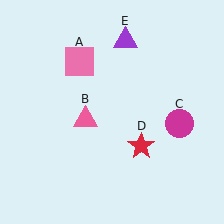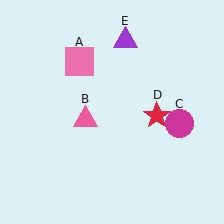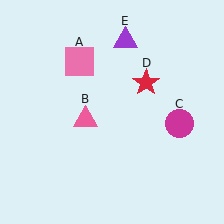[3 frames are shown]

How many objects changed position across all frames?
1 object changed position: red star (object D).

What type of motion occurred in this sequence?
The red star (object D) rotated counterclockwise around the center of the scene.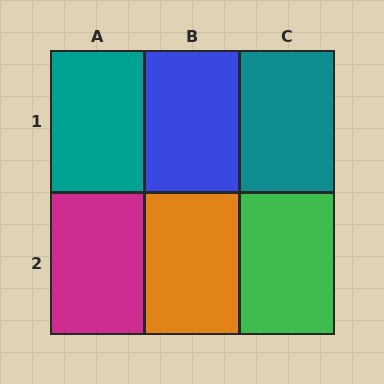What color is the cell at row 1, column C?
Teal.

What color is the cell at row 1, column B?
Blue.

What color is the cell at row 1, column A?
Teal.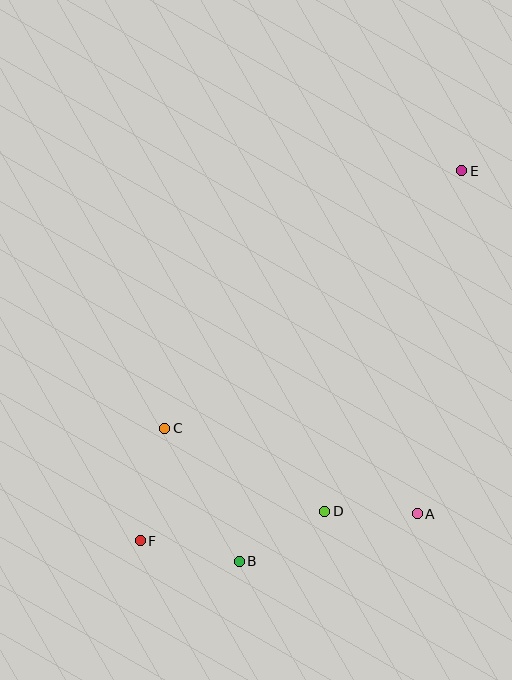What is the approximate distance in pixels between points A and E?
The distance between A and E is approximately 346 pixels.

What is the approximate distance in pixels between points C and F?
The distance between C and F is approximately 115 pixels.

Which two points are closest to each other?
Points A and D are closest to each other.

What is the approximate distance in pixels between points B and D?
The distance between B and D is approximately 99 pixels.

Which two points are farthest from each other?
Points E and F are farthest from each other.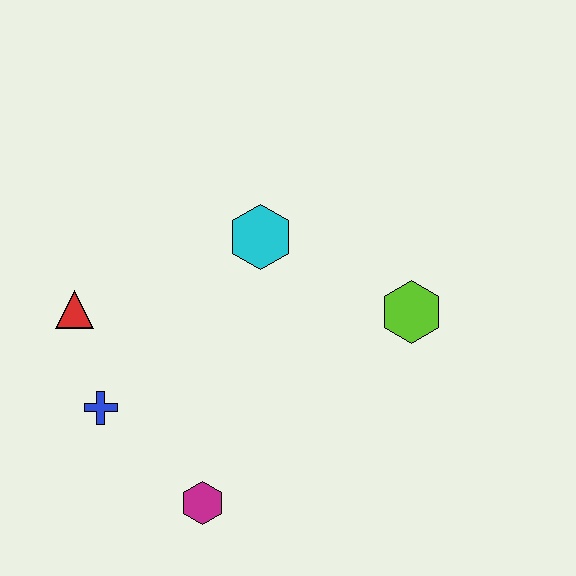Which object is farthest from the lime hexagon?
The red triangle is farthest from the lime hexagon.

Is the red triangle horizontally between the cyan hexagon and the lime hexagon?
No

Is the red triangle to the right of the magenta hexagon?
No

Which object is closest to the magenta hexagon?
The blue cross is closest to the magenta hexagon.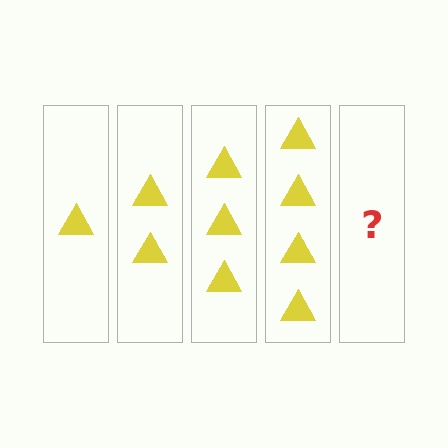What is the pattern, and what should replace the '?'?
The pattern is that each step adds one more triangle. The '?' should be 5 triangles.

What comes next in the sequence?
The next element should be 5 triangles.